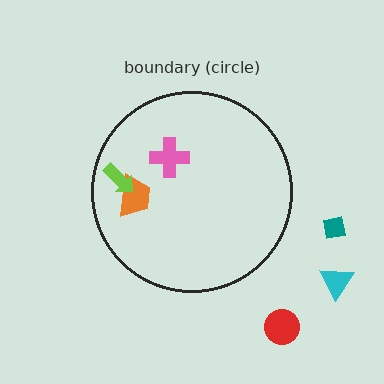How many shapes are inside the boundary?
3 inside, 3 outside.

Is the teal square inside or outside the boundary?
Outside.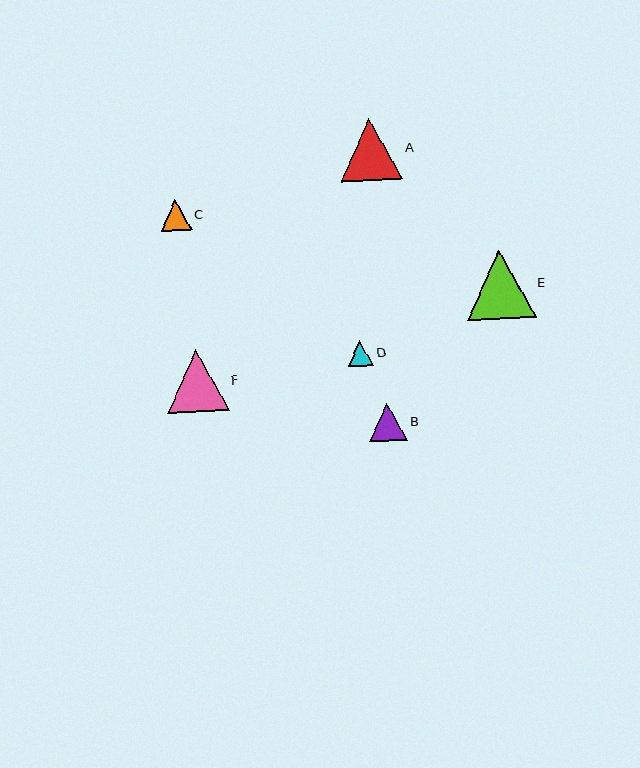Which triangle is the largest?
Triangle E is the largest with a size of approximately 69 pixels.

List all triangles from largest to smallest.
From largest to smallest: E, A, F, B, C, D.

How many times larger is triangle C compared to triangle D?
Triangle C is approximately 1.2 times the size of triangle D.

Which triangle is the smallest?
Triangle D is the smallest with a size of approximately 25 pixels.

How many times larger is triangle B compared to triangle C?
Triangle B is approximately 1.2 times the size of triangle C.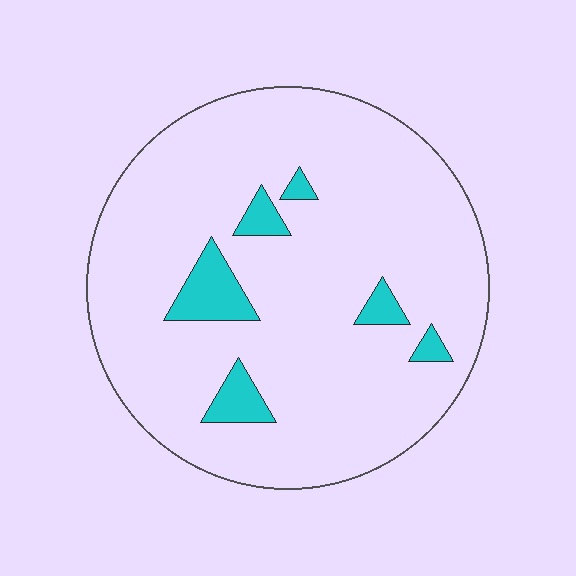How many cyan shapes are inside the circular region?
6.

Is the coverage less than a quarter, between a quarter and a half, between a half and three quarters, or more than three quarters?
Less than a quarter.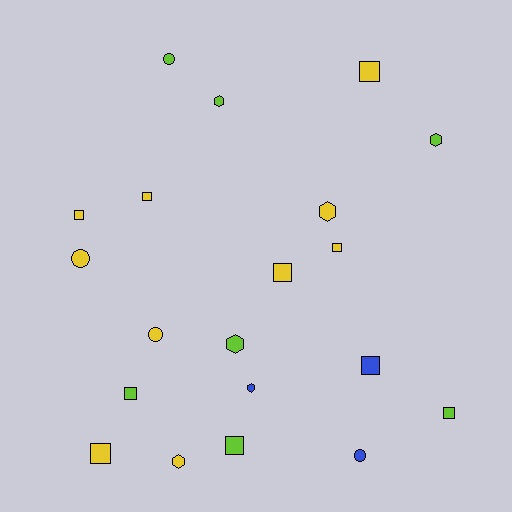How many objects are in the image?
There are 20 objects.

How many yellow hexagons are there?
There are 2 yellow hexagons.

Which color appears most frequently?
Yellow, with 10 objects.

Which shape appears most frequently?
Square, with 10 objects.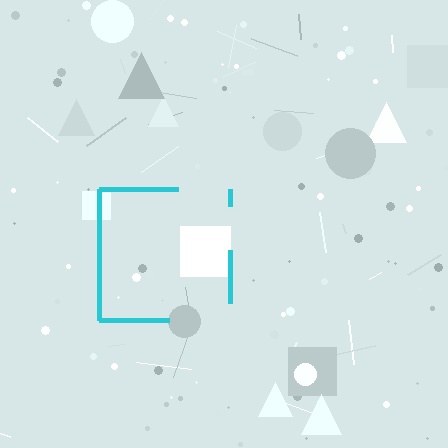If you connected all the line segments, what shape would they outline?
They would outline a square.